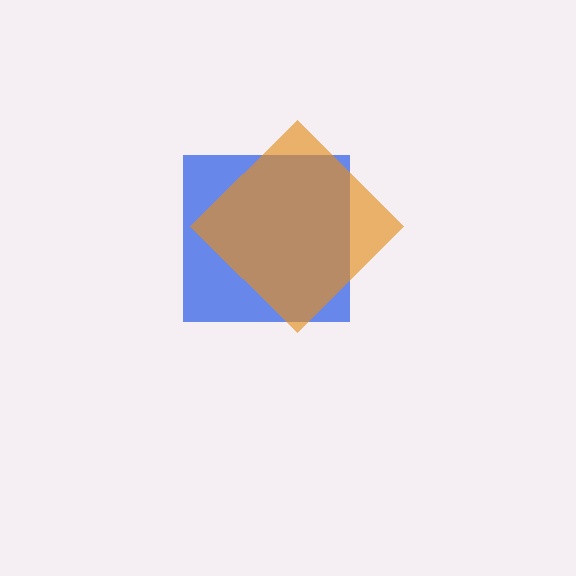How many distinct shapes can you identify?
There are 2 distinct shapes: a blue square, an orange diamond.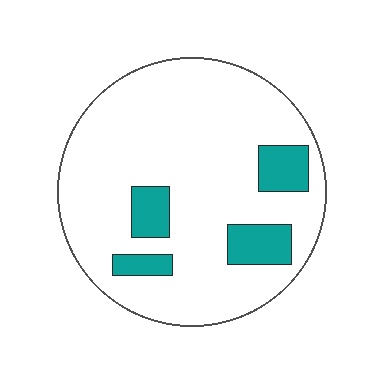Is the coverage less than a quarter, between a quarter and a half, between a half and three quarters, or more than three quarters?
Less than a quarter.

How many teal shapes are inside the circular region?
4.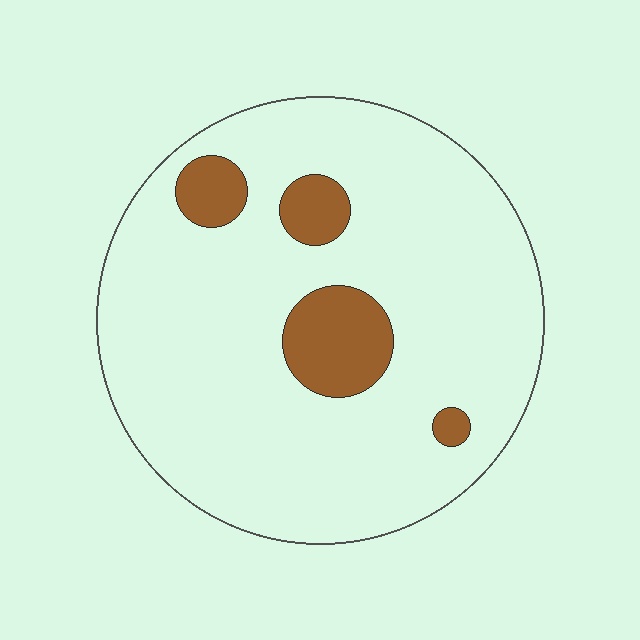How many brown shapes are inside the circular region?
4.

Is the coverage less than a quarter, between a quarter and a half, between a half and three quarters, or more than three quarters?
Less than a quarter.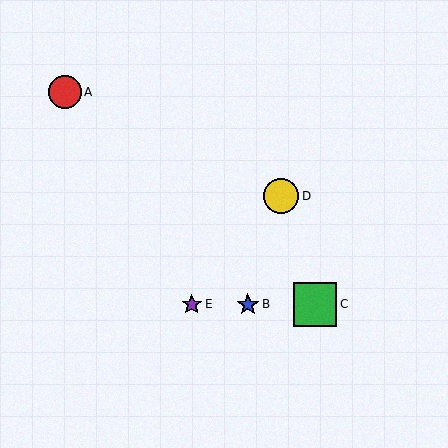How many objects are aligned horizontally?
3 objects (B, C, E) are aligned horizontally.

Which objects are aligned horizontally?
Objects B, C, E are aligned horizontally.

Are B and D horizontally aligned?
No, B is at y≈304 and D is at y≈196.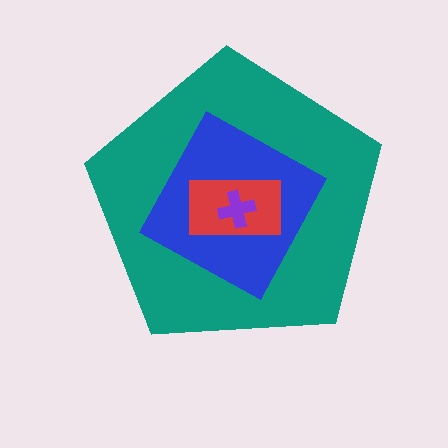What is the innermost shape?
The purple cross.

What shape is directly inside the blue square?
The red rectangle.